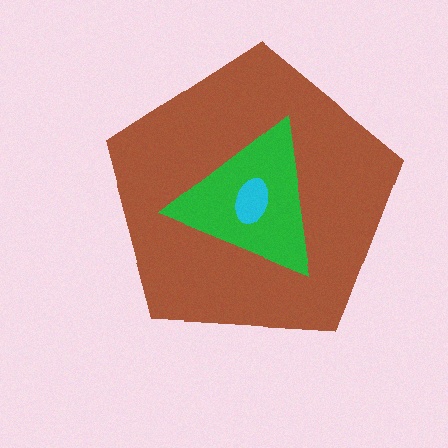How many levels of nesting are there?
3.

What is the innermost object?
The cyan ellipse.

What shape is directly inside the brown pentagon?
The green triangle.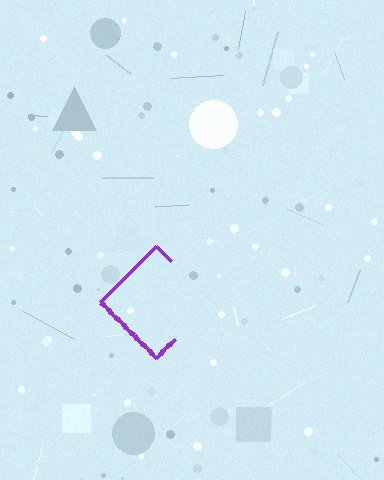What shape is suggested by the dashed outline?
The dashed outline suggests a diamond.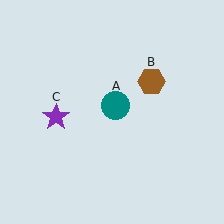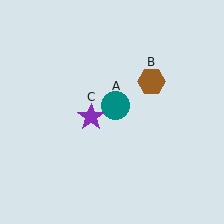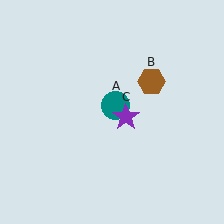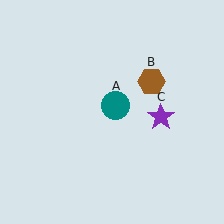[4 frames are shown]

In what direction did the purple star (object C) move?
The purple star (object C) moved right.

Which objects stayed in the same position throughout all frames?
Teal circle (object A) and brown hexagon (object B) remained stationary.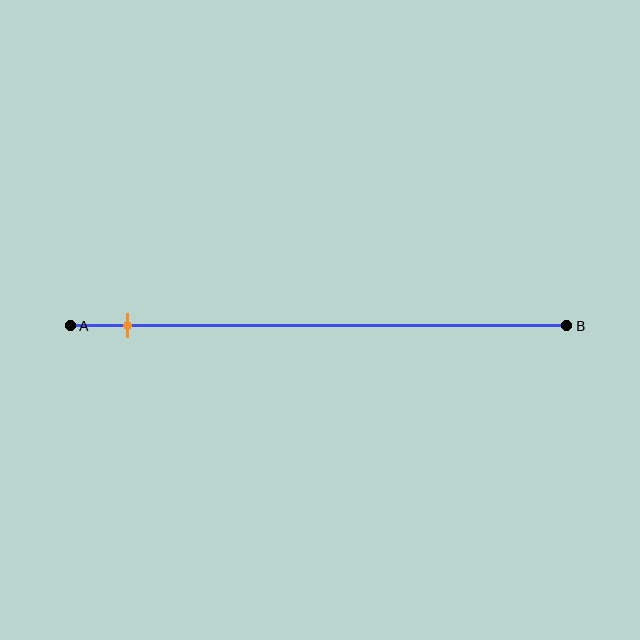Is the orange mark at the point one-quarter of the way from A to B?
No, the mark is at about 10% from A, not at the 25% one-quarter point.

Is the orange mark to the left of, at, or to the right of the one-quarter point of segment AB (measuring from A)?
The orange mark is to the left of the one-quarter point of segment AB.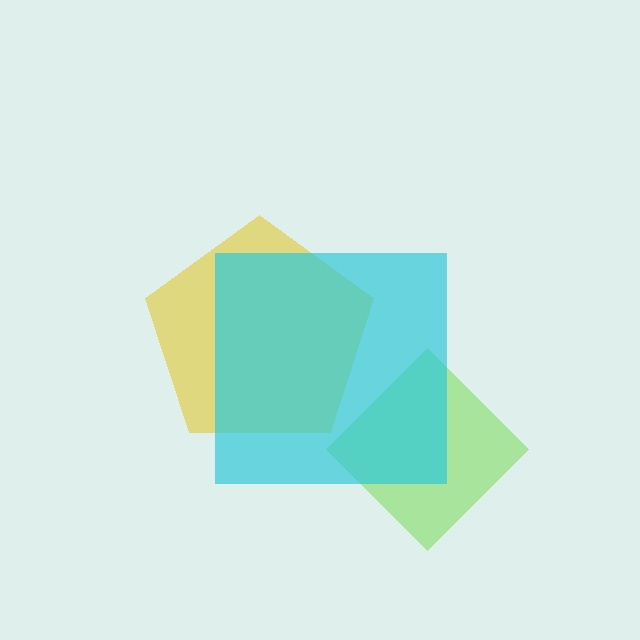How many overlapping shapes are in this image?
There are 3 overlapping shapes in the image.